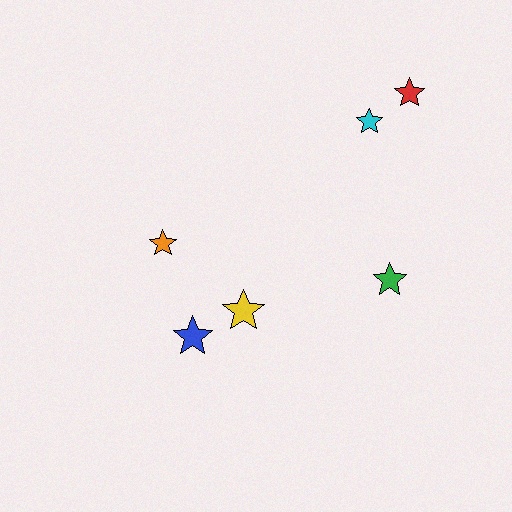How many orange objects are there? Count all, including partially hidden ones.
There is 1 orange object.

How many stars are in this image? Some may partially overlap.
There are 6 stars.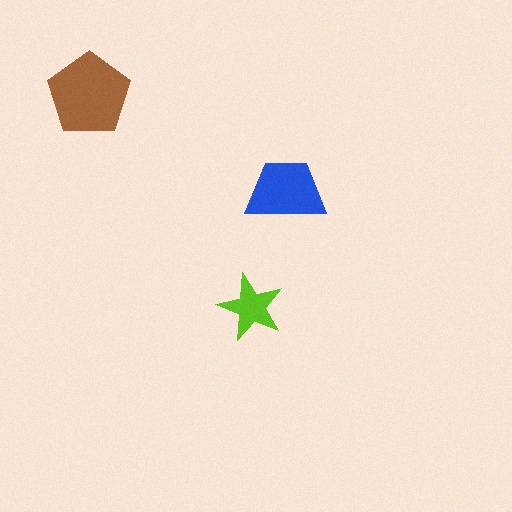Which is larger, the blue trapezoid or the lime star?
The blue trapezoid.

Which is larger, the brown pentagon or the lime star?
The brown pentagon.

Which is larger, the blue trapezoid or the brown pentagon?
The brown pentagon.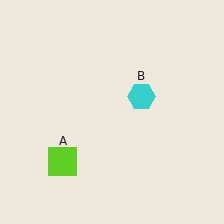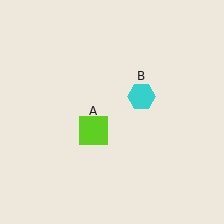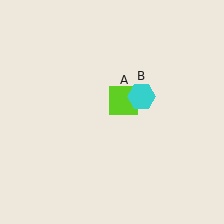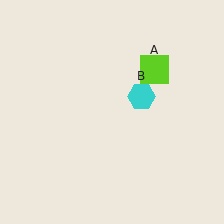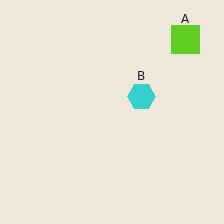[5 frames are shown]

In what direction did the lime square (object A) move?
The lime square (object A) moved up and to the right.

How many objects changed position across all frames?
1 object changed position: lime square (object A).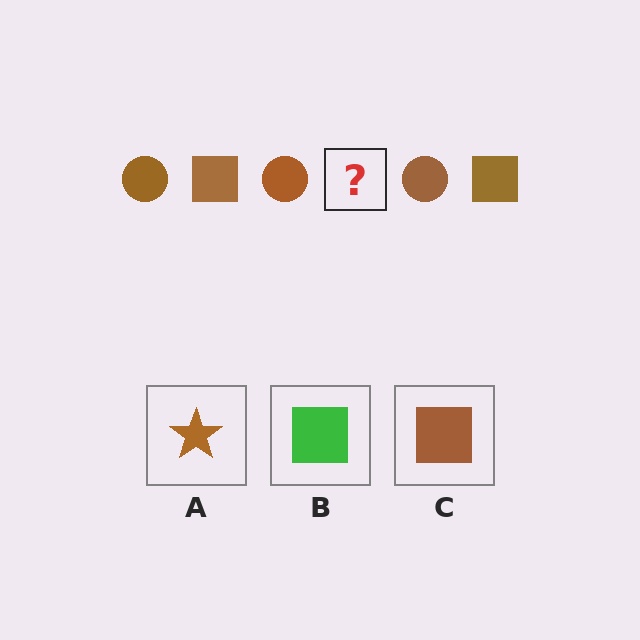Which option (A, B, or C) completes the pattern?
C.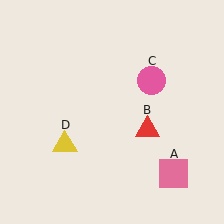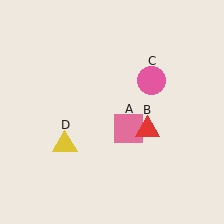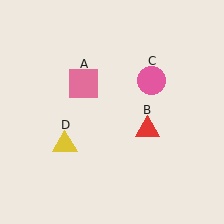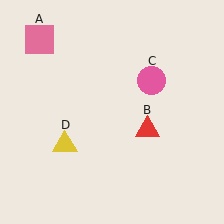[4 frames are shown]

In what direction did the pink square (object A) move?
The pink square (object A) moved up and to the left.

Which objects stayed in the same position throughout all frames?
Red triangle (object B) and pink circle (object C) and yellow triangle (object D) remained stationary.